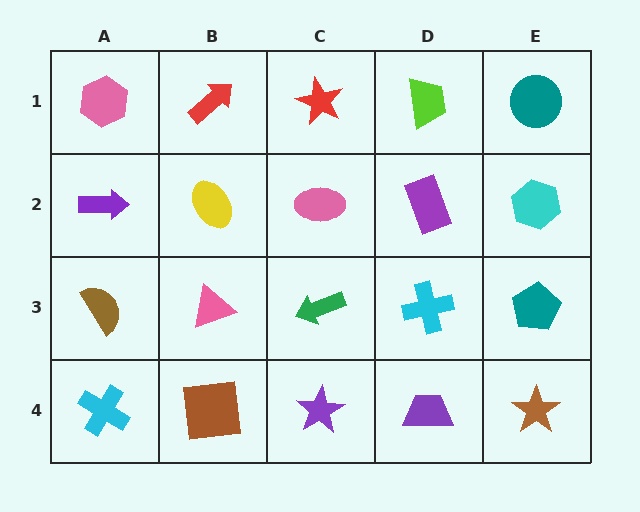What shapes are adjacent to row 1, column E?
A cyan hexagon (row 2, column E), a lime trapezoid (row 1, column D).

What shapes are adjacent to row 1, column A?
A purple arrow (row 2, column A), a red arrow (row 1, column B).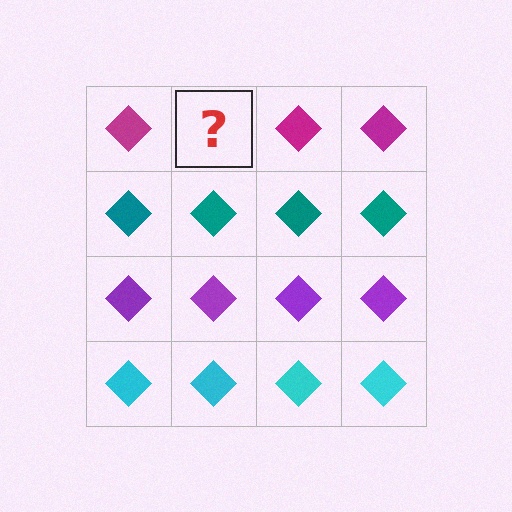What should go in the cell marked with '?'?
The missing cell should contain a magenta diamond.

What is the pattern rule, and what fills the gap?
The rule is that each row has a consistent color. The gap should be filled with a magenta diamond.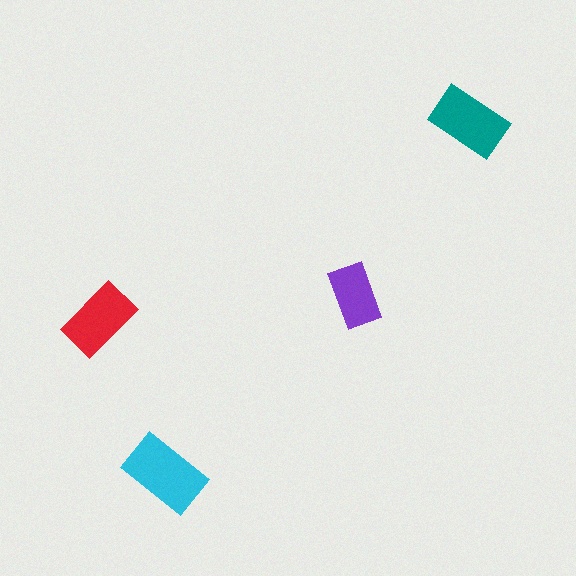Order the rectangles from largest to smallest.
the cyan one, the teal one, the red one, the purple one.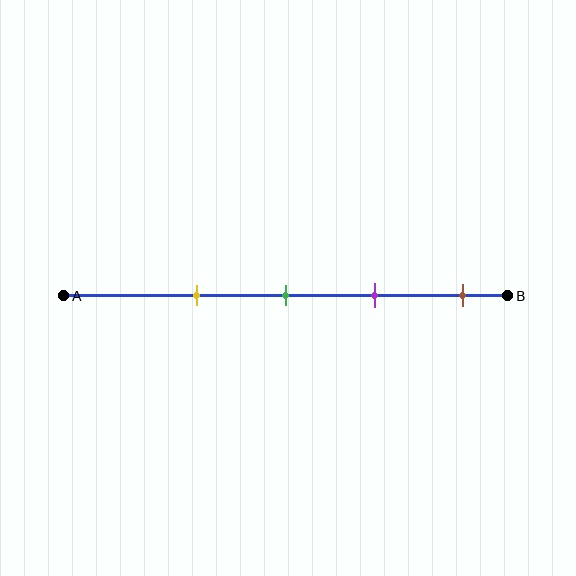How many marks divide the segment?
There are 4 marks dividing the segment.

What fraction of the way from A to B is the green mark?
The green mark is approximately 50% (0.5) of the way from A to B.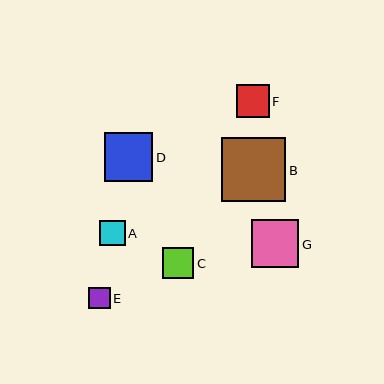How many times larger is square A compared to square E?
Square A is approximately 1.2 times the size of square E.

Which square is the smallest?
Square E is the smallest with a size of approximately 22 pixels.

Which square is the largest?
Square B is the largest with a size of approximately 64 pixels.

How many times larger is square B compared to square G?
Square B is approximately 1.3 times the size of square G.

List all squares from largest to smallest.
From largest to smallest: B, D, G, F, C, A, E.